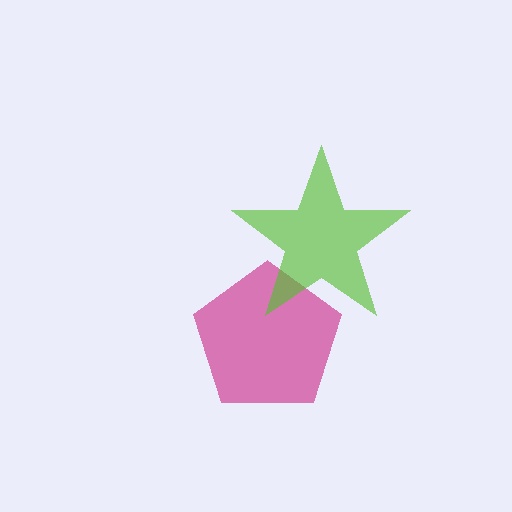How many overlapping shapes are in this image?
There are 2 overlapping shapes in the image.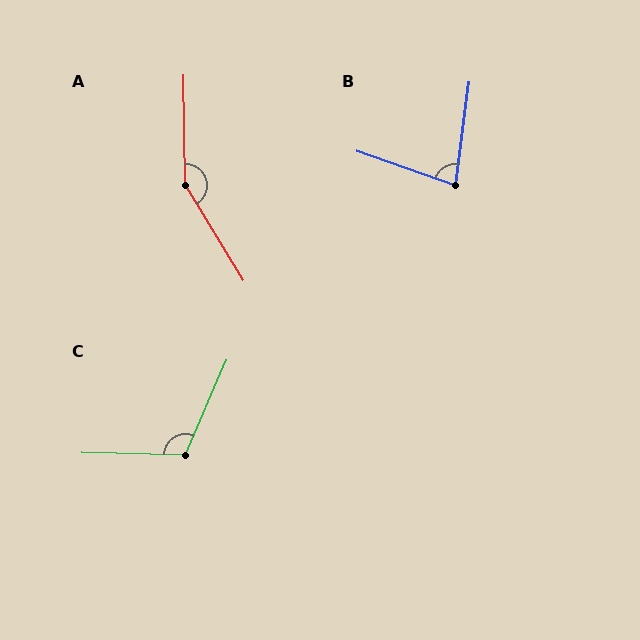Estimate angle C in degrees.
Approximately 112 degrees.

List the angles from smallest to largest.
B (78°), C (112°), A (149°).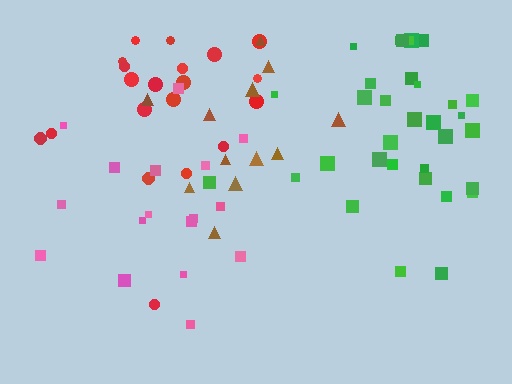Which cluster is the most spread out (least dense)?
Brown.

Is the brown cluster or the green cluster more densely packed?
Green.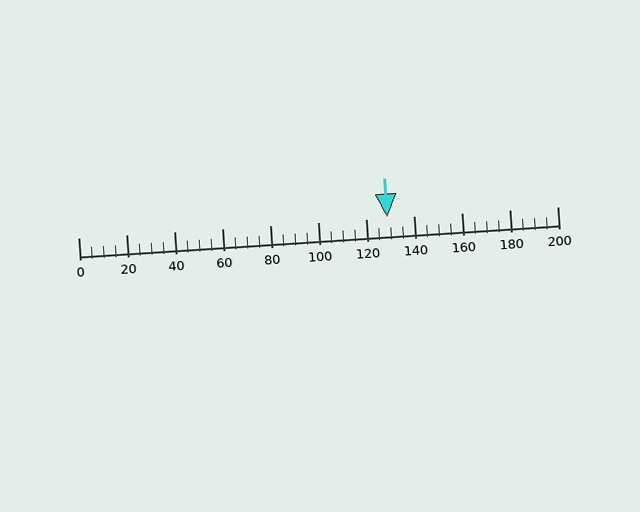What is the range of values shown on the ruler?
The ruler shows values from 0 to 200.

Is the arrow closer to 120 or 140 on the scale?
The arrow is closer to 120.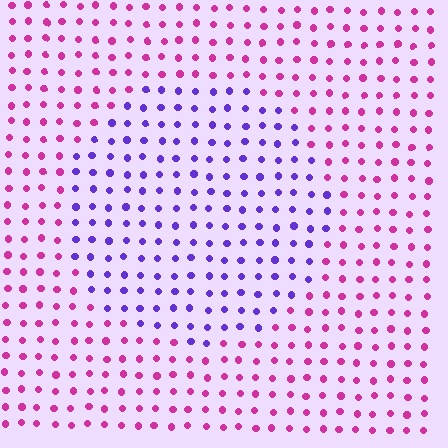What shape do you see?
I see a circle.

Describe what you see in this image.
The image is filled with small magenta elements in a uniform arrangement. A circle-shaped region is visible where the elements are tinted to a slightly different hue, forming a subtle color boundary.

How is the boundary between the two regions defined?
The boundary is defined purely by a slight shift in hue (about 59 degrees). Spacing, size, and orientation are identical on both sides.